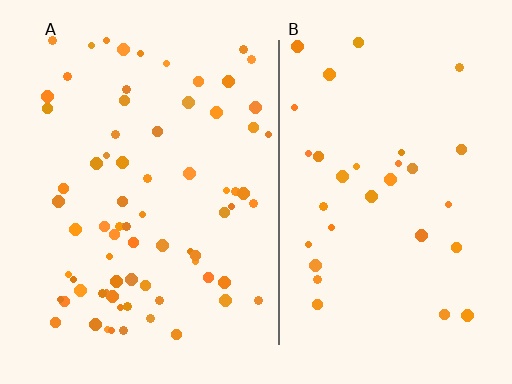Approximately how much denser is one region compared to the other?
Approximately 2.3× — region A over region B.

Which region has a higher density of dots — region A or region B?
A (the left).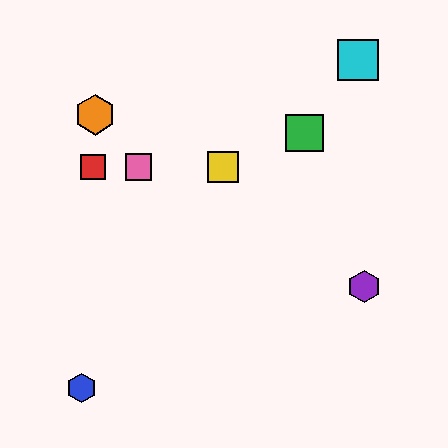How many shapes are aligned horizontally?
3 shapes (the red square, the yellow square, the pink square) are aligned horizontally.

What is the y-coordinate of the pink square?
The pink square is at y≈167.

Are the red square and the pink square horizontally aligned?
Yes, both are at y≈167.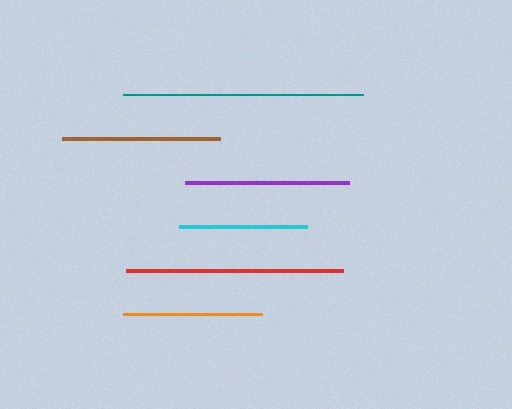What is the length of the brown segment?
The brown segment is approximately 158 pixels long.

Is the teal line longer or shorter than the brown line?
The teal line is longer than the brown line.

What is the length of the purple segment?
The purple segment is approximately 164 pixels long.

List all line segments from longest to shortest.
From longest to shortest: teal, red, purple, brown, orange, cyan.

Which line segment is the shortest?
The cyan line is the shortest at approximately 128 pixels.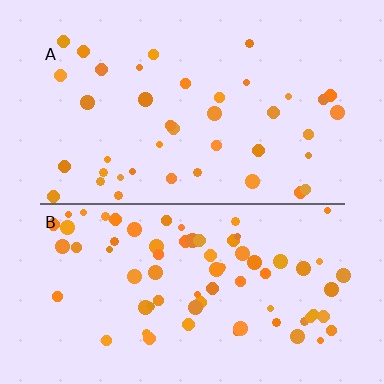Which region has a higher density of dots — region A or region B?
B (the bottom).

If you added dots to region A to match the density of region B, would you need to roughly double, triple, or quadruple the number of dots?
Approximately double.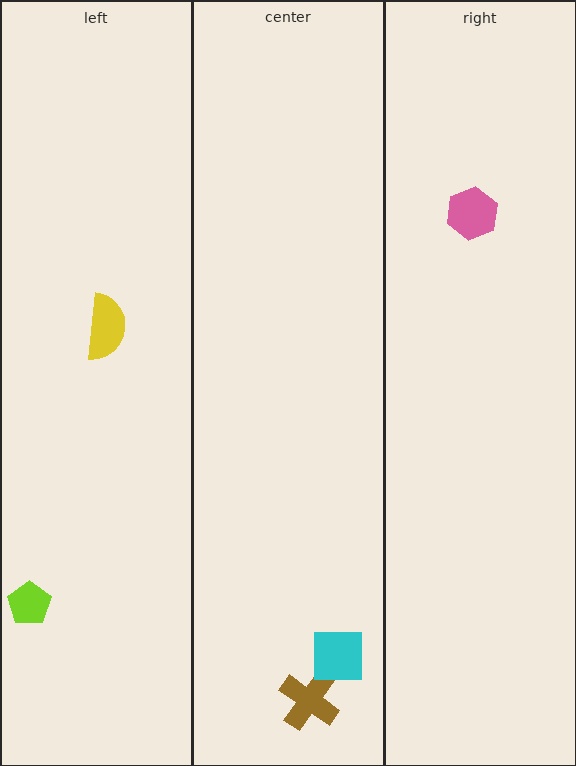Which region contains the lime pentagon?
The left region.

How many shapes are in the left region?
2.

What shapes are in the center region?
The brown cross, the cyan square.